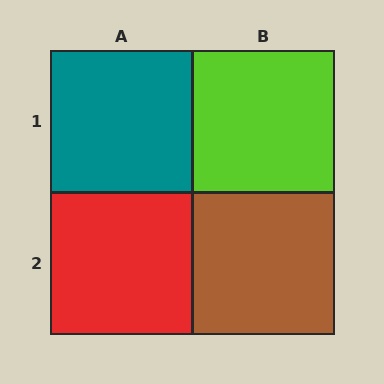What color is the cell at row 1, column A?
Teal.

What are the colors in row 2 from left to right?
Red, brown.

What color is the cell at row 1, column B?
Lime.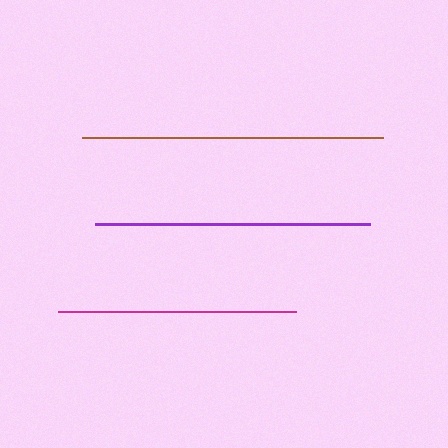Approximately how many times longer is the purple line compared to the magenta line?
The purple line is approximately 1.2 times the length of the magenta line.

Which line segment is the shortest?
The magenta line is the shortest at approximately 239 pixels.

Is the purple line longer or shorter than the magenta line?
The purple line is longer than the magenta line.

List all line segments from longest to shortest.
From longest to shortest: brown, purple, magenta.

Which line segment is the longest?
The brown line is the longest at approximately 301 pixels.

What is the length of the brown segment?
The brown segment is approximately 301 pixels long.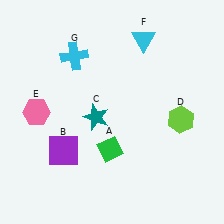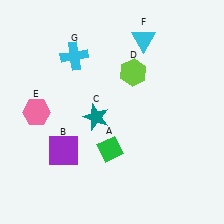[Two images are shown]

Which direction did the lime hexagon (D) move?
The lime hexagon (D) moved left.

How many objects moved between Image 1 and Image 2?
1 object moved between the two images.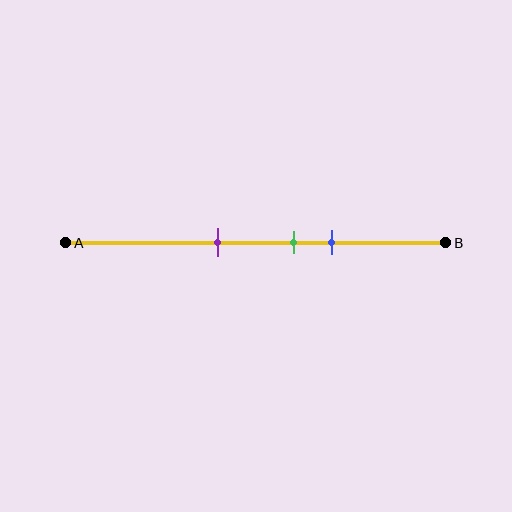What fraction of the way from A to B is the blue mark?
The blue mark is approximately 70% (0.7) of the way from A to B.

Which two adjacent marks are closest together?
The green and blue marks are the closest adjacent pair.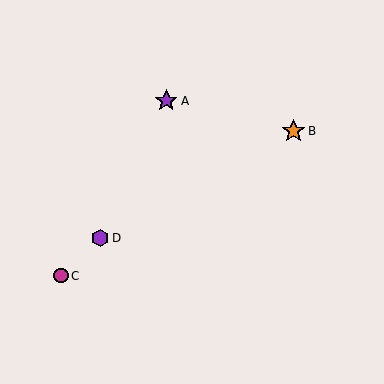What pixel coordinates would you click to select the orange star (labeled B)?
Click at (293, 131) to select the orange star B.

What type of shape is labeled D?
Shape D is a purple hexagon.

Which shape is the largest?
The orange star (labeled B) is the largest.